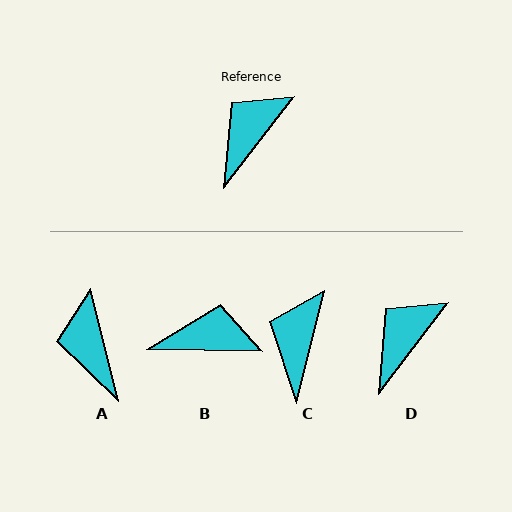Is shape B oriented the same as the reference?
No, it is off by about 54 degrees.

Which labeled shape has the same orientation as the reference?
D.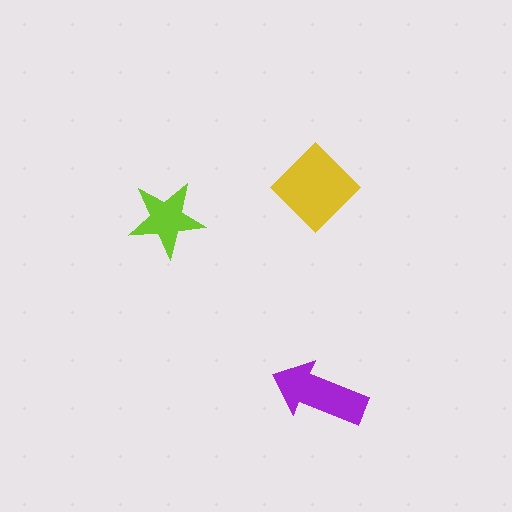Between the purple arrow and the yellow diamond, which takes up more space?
The yellow diamond.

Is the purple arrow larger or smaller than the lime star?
Larger.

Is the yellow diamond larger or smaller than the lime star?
Larger.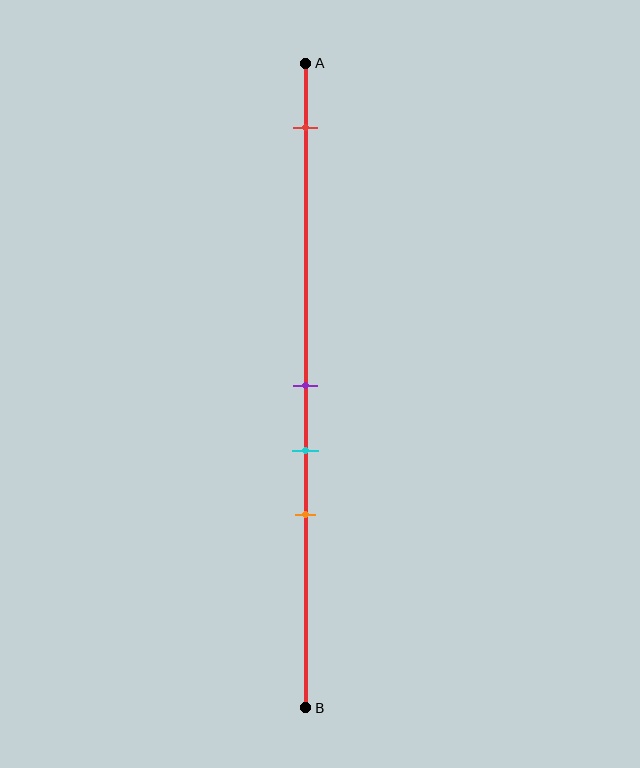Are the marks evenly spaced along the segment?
No, the marks are not evenly spaced.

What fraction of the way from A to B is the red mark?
The red mark is approximately 10% (0.1) of the way from A to B.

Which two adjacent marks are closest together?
The purple and cyan marks are the closest adjacent pair.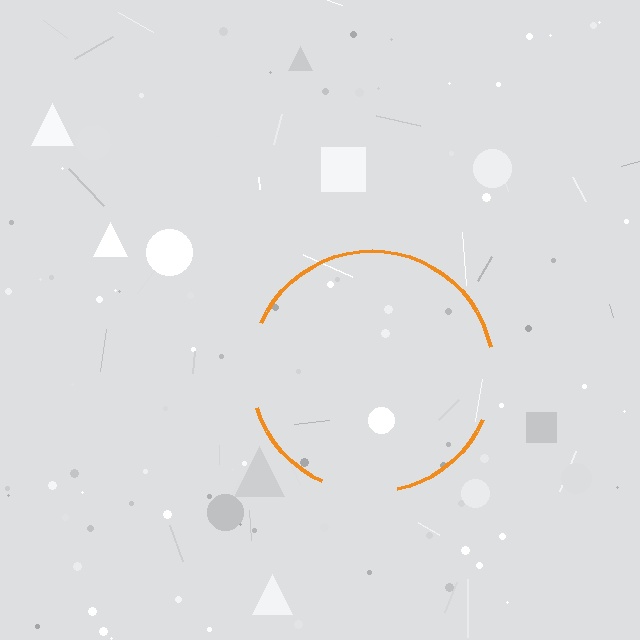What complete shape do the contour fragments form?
The contour fragments form a circle.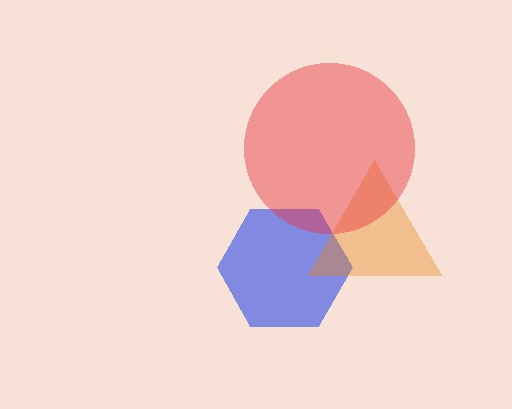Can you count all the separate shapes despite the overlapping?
Yes, there are 3 separate shapes.